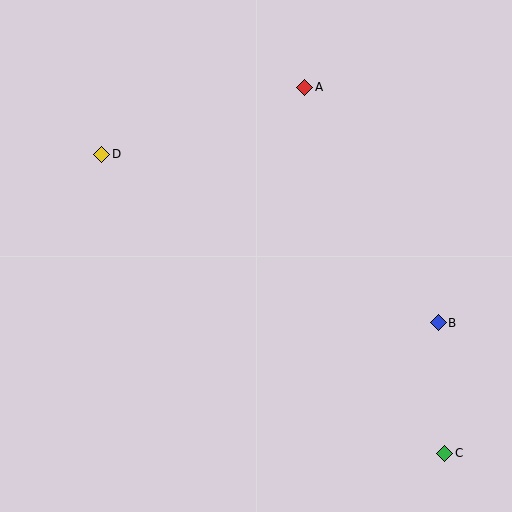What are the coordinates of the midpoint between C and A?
The midpoint between C and A is at (375, 270).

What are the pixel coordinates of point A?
Point A is at (305, 87).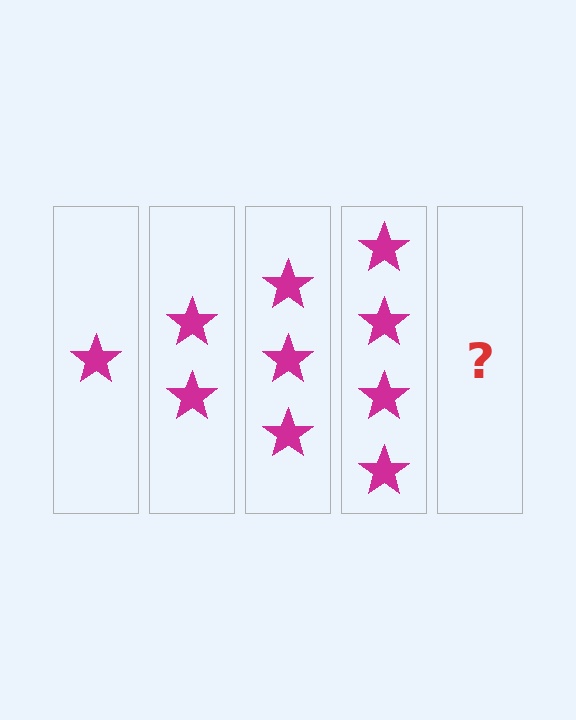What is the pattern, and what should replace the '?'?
The pattern is that each step adds one more star. The '?' should be 5 stars.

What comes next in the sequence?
The next element should be 5 stars.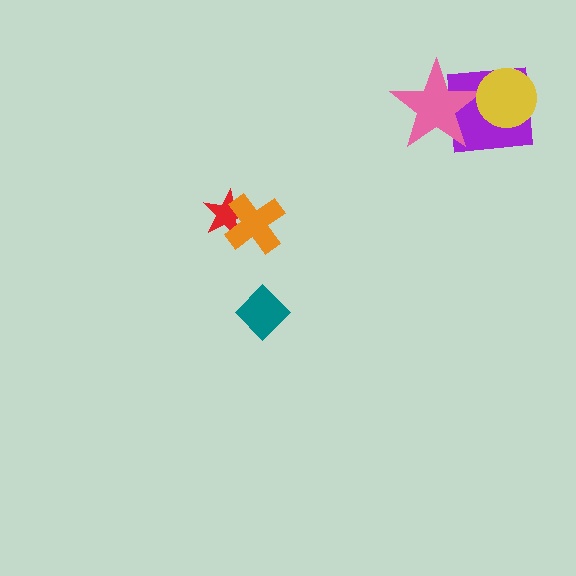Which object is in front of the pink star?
The yellow circle is in front of the pink star.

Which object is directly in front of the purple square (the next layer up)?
The pink star is directly in front of the purple square.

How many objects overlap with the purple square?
2 objects overlap with the purple square.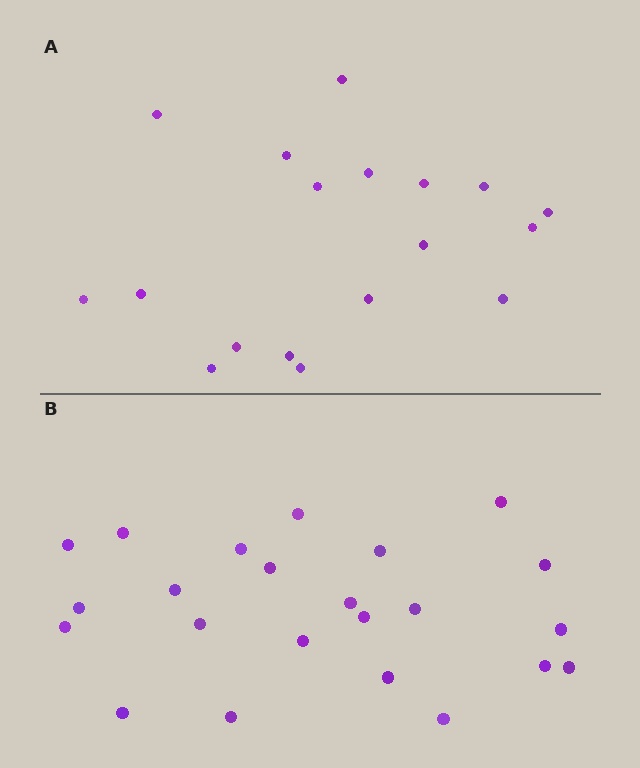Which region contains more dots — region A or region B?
Region B (the bottom region) has more dots.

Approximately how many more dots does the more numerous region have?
Region B has about 5 more dots than region A.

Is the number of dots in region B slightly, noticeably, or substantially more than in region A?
Region B has noticeably more, but not dramatically so. The ratio is roughly 1.3 to 1.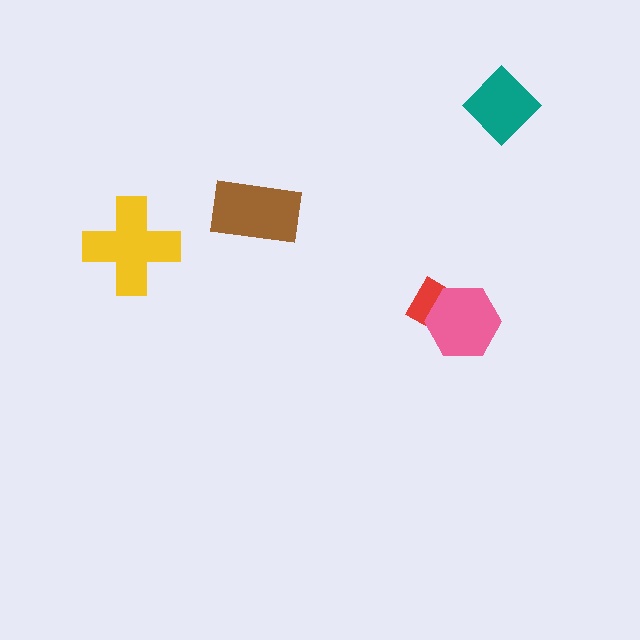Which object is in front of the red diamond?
The pink hexagon is in front of the red diamond.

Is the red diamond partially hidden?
Yes, it is partially covered by another shape.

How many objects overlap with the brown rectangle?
0 objects overlap with the brown rectangle.